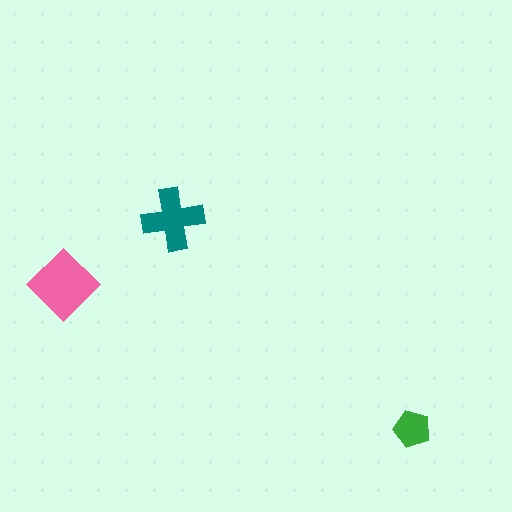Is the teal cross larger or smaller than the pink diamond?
Smaller.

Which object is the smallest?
The green pentagon.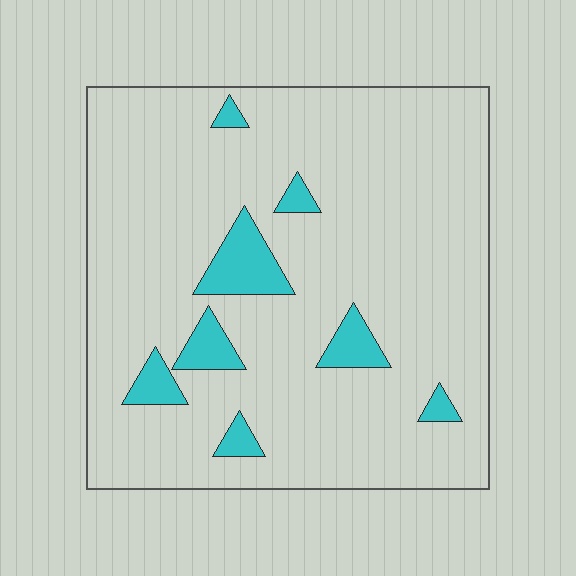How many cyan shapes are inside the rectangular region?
8.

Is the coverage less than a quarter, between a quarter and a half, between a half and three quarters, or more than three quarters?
Less than a quarter.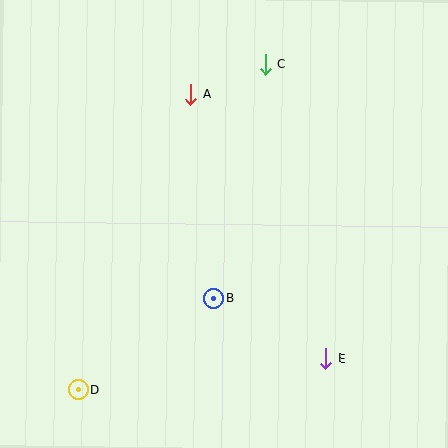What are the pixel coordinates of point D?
Point D is at (78, 390).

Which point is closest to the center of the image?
Point B at (214, 298) is closest to the center.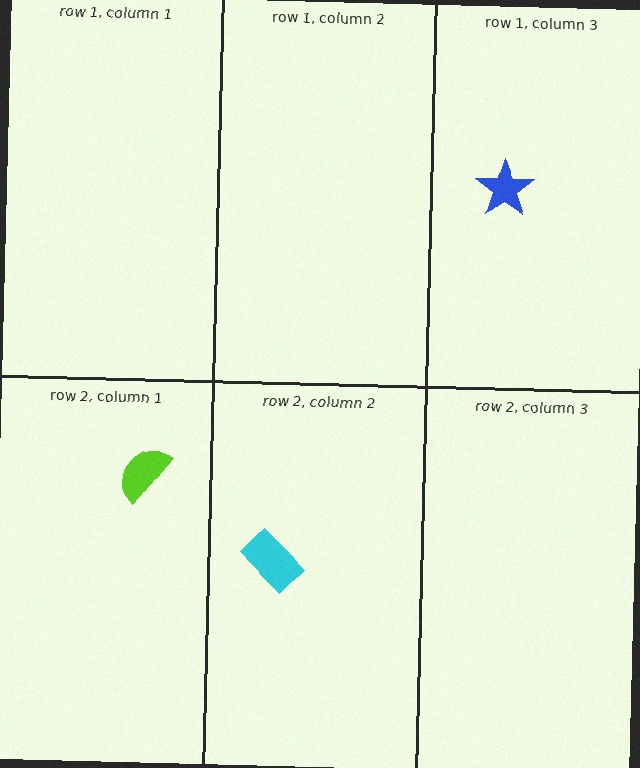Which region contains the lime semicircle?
The row 2, column 1 region.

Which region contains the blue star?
The row 1, column 3 region.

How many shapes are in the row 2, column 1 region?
1.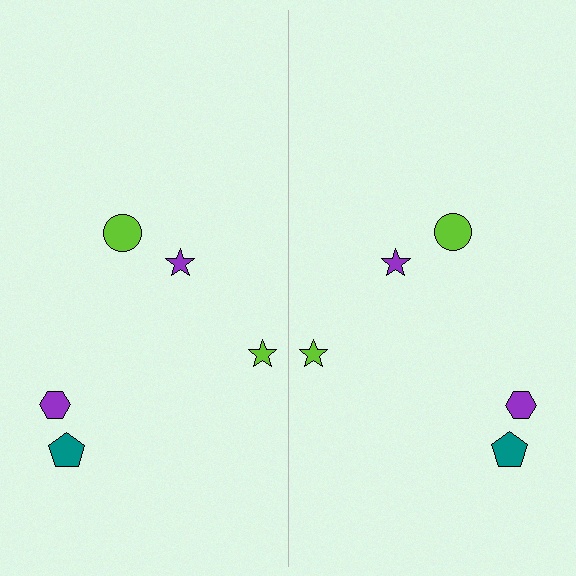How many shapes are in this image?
There are 10 shapes in this image.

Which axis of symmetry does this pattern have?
The pattern has a vertical axis of symmetry running through the center of the image.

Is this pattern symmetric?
Yes, this pattern has bilateral (reflection) symmetry.